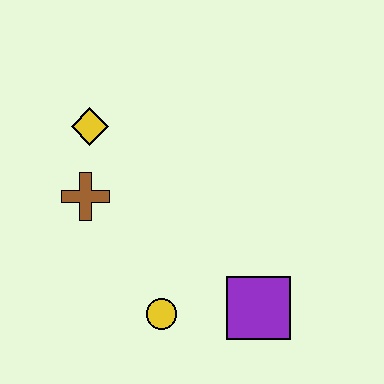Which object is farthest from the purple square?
The yellow diamond is farthest from the purple square.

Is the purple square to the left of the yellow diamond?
No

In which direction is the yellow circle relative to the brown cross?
The yellow circle is below the brown cross.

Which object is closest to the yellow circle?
The purple square is closest to the yellow circle.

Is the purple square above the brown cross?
No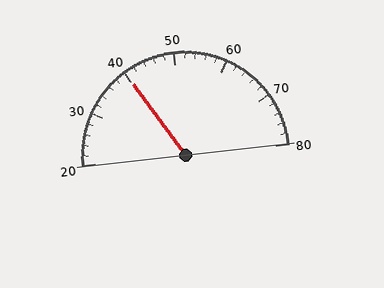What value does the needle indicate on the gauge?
The needle indicates approximately 40.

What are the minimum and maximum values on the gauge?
The gauge ranges from 20 to 80.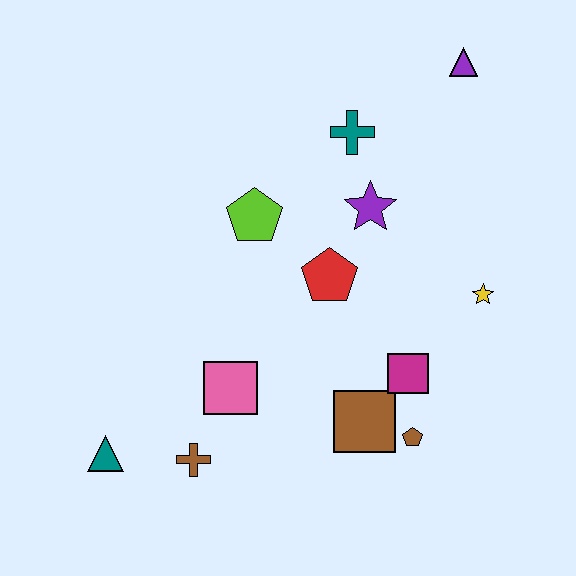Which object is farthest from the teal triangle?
The purple triangle is farthest from the teal triangle.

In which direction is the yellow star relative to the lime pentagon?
The yellow star is to the right of the lime pentagon.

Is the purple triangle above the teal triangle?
Yes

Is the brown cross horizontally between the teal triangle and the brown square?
Yes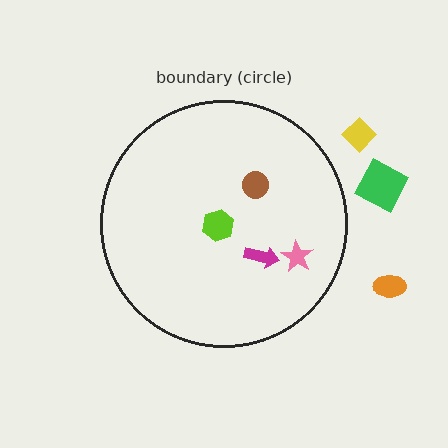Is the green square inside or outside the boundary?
Outside.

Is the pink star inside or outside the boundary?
Inside.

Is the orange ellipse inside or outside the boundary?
Outside.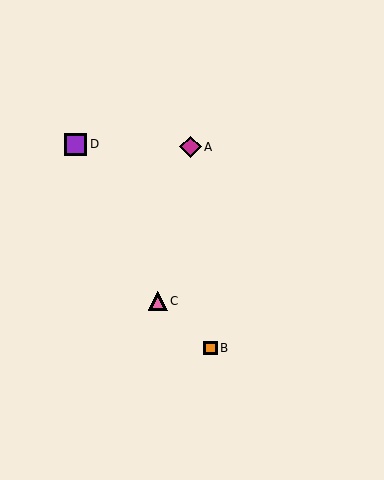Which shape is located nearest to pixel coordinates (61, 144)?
The purple square (labeled D) at (75, 144) is nearest to that location.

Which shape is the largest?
The purple square (labeled D) is the largest.